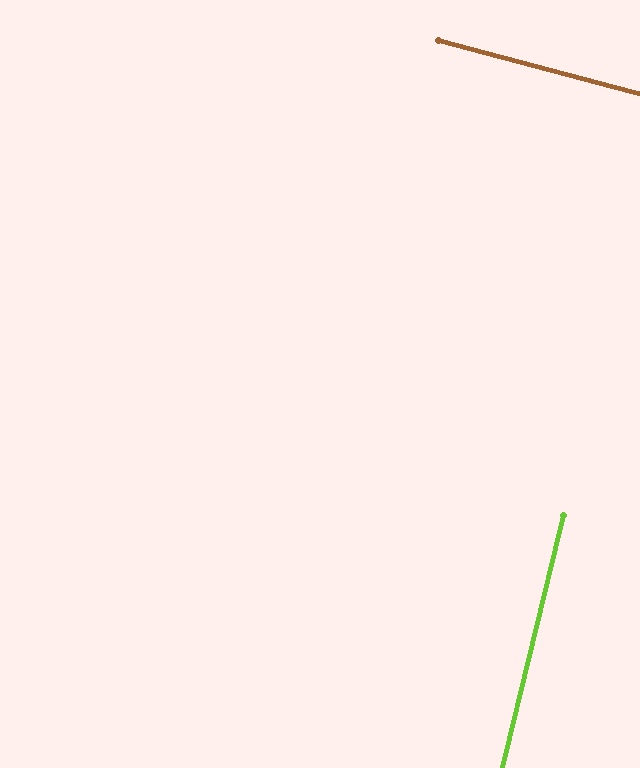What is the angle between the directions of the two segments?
Approximately 89 degrees.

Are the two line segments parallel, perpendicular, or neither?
Perpendicular — they meet at approximately 89°.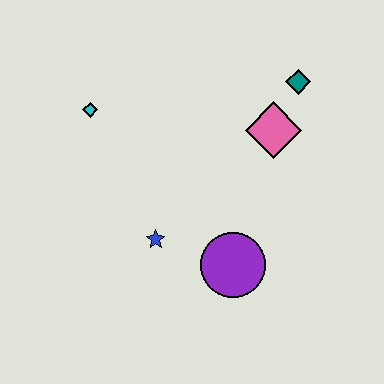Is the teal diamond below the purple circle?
No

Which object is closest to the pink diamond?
The teal diamond is closest to the pink diamond.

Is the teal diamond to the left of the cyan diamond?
No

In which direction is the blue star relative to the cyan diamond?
The blue star is below the cyan diamond.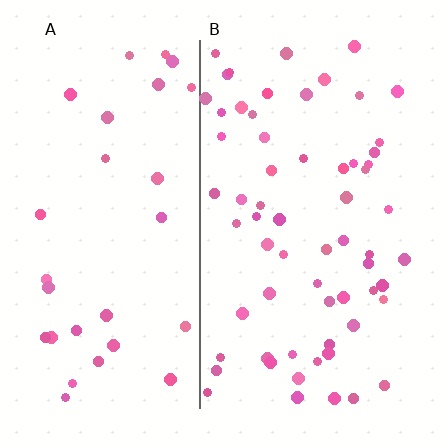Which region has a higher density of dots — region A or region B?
B (the right).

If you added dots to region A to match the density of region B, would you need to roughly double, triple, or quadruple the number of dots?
Approximately double.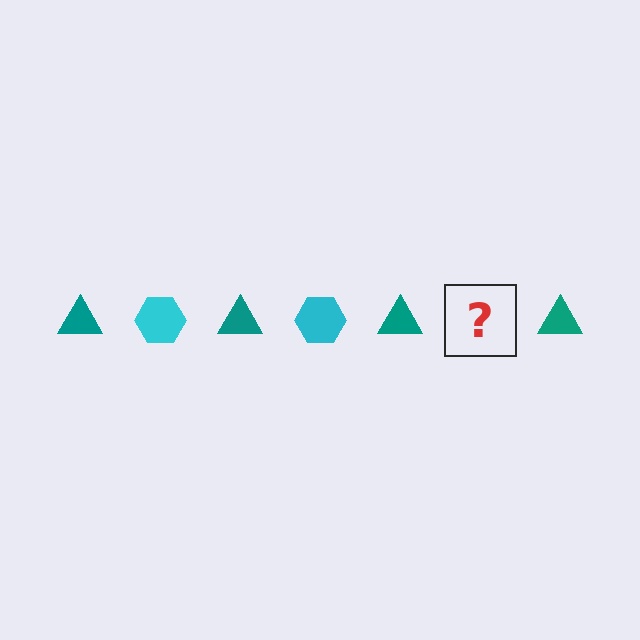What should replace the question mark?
The question mark should be replaced with a cyan hexagon.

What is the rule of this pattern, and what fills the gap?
The rule is that the pattern alternates between teal triangle and cyan hexagon. The gap should be filled with a cyan hexagon.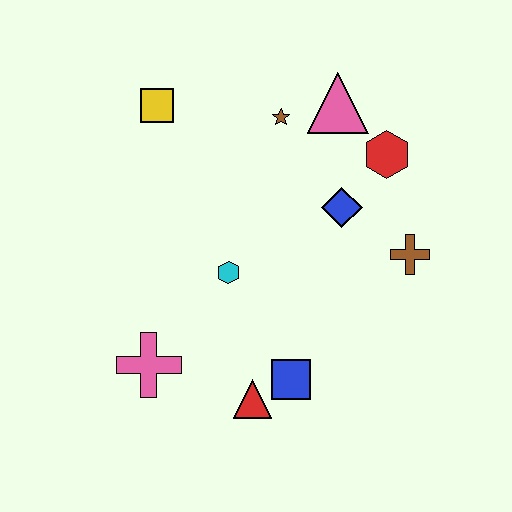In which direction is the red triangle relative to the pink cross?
The red triangle is to the right of the pink cross.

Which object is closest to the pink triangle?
The brown star is closest to the pink triangle.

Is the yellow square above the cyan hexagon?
Yes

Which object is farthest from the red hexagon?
The pink cross is farthest from the red hexagon.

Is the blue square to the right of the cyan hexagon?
Yes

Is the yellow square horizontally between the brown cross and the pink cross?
Yes